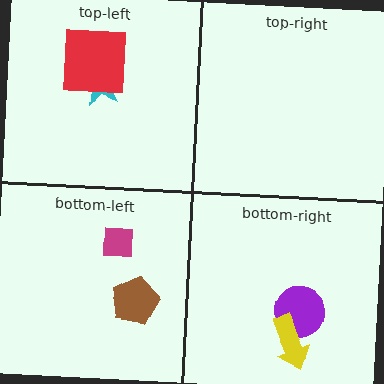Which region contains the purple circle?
The bottom-right region.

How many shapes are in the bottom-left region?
2.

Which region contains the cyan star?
The top-left region.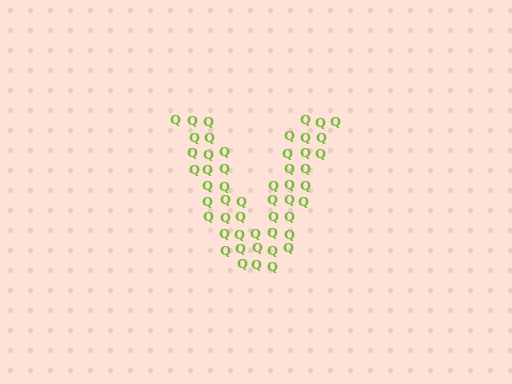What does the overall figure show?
The overall figure shows the letter V.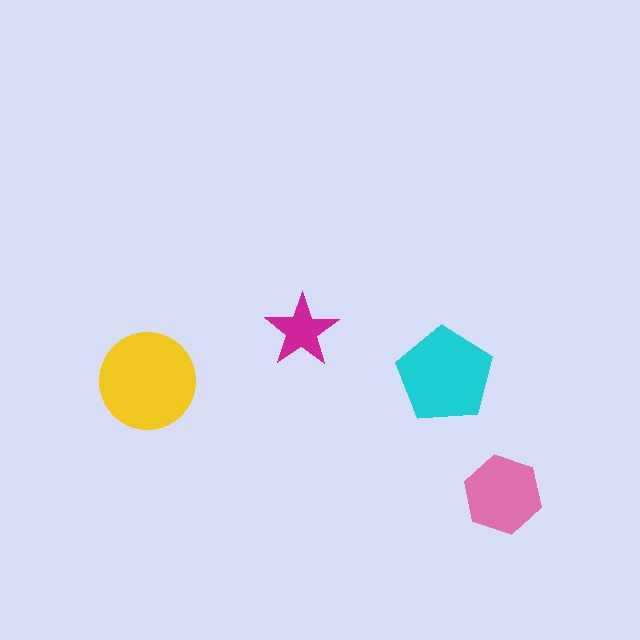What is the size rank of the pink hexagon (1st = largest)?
3rd.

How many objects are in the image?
There are 4 objects in the image.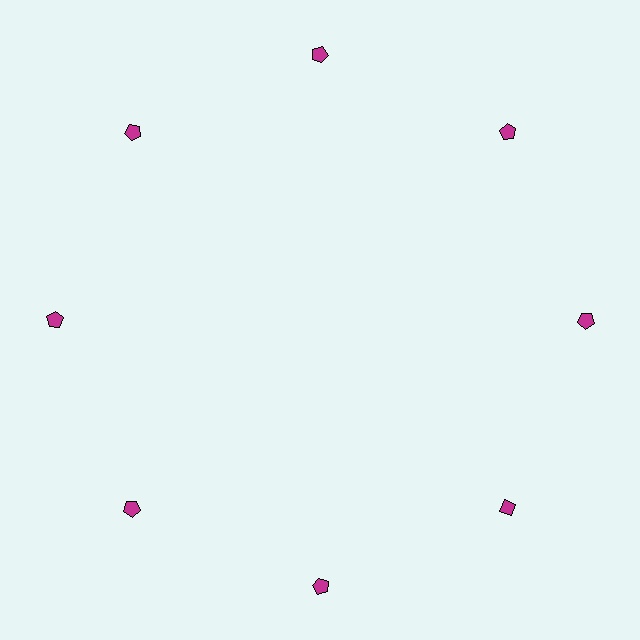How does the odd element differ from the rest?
It has a different shape: diamond instead of pentagon.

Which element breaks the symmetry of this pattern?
The magenta diamond at roughly the 4 o'clock position breaks the symmetry. All other shapes are magenta pentagons.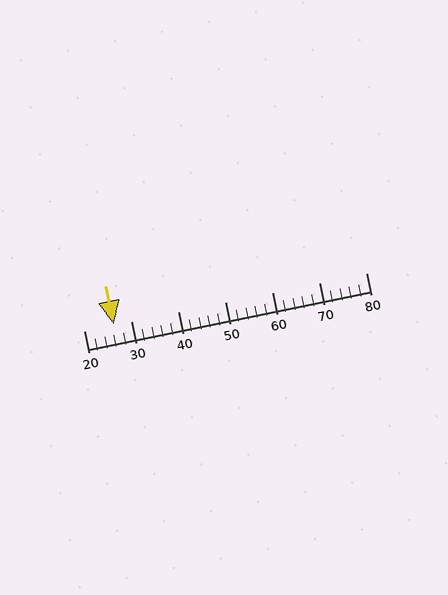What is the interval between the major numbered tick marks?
The major tick marks are spaced 10 units apart.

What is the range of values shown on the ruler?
The ruler shows values from 20 to 80.